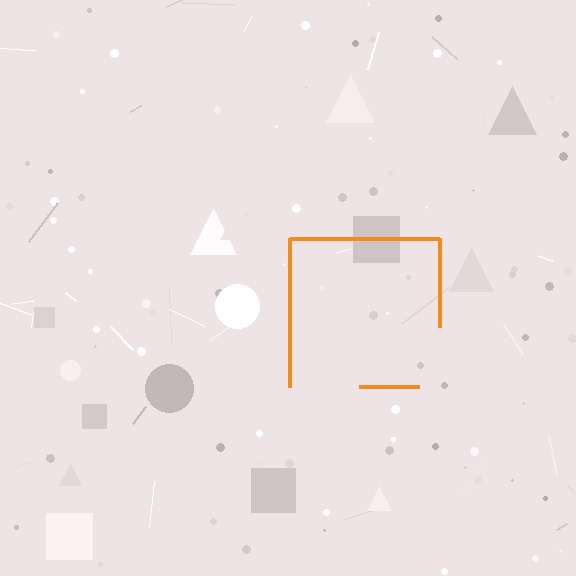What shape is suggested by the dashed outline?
The dashed outline suggests a square.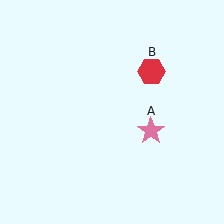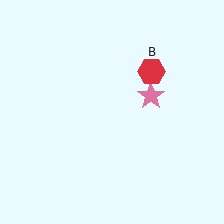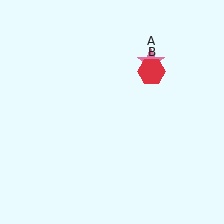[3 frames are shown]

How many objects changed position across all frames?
1 object changed position: pink star (object A).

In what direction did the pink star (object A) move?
The pink star (object A) moved up.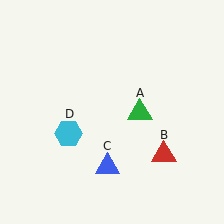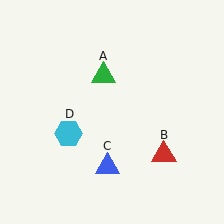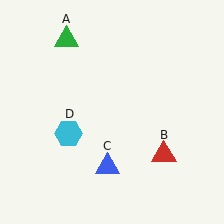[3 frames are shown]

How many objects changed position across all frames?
1 object changed position: green triangle (object A).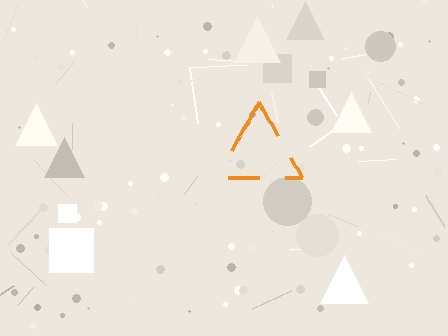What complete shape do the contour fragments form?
The contour fragments form a triangle.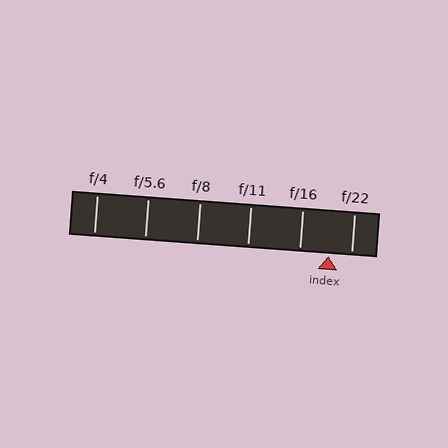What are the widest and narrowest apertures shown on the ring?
The widest aperture shown is f/4 and the narrowest is f/22.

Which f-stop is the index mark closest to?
The index mark is closest to f/22.